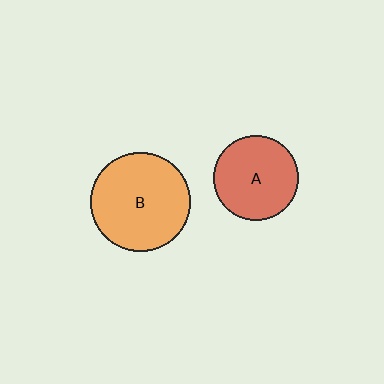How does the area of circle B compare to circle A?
Approximately 1.4 times.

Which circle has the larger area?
Circle B (orange).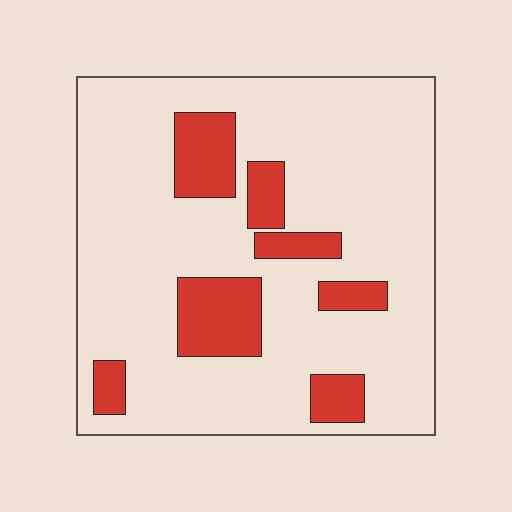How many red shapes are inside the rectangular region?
7.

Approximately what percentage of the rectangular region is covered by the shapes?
Approximately 20%.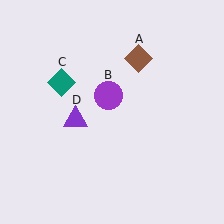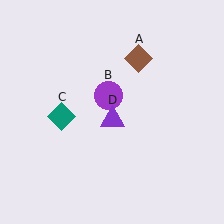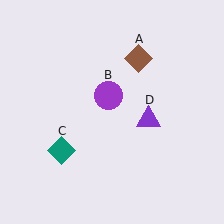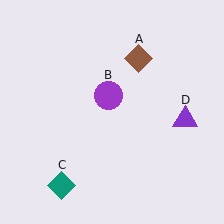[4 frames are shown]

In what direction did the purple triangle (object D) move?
The purple triangle (object D) moved right.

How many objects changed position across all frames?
2 objects changed position: teal diamond (object C), purple triangle (object D).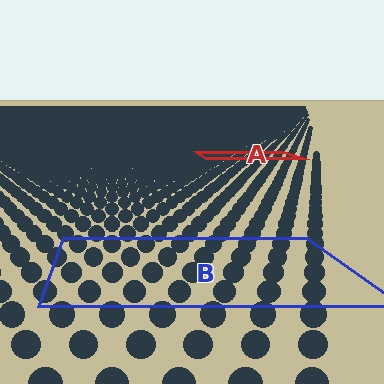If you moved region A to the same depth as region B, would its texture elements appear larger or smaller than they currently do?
They would appear larger. At a closer depth, the same texture elements are projected at a bigger on-screen size.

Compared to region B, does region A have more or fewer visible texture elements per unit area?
Region A has more texture elements per unit area — they are packed more densely because it is farther away.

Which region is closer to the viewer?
Region B is closer. The texture elements there are larger and more spread out.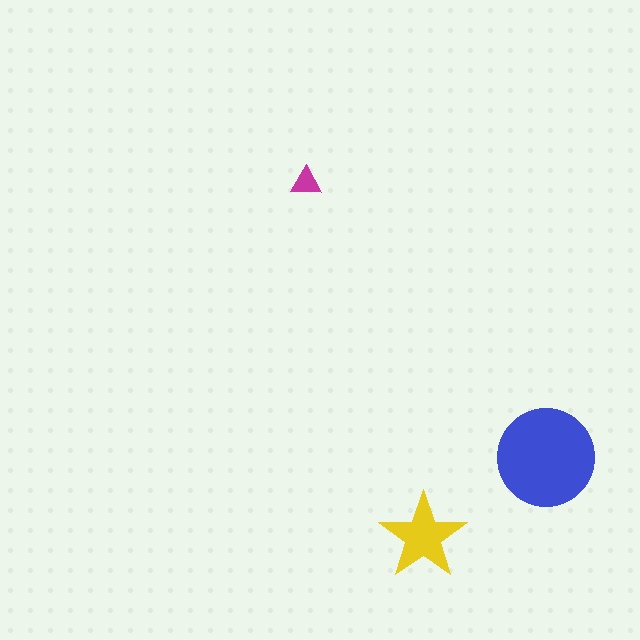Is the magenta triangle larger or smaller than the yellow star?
Smaller.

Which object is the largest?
The blue circle.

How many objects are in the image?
There are 3 objects in the image.